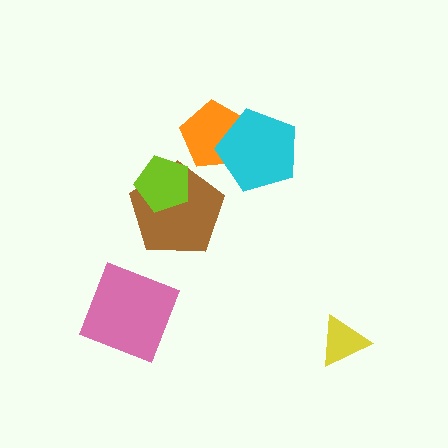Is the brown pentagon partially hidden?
Yes, it is partially covered by another shape.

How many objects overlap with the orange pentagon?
1 object overlaps with the orange pentagon.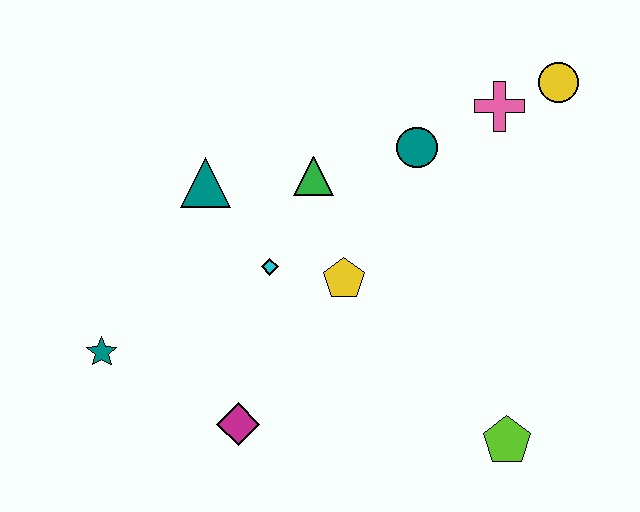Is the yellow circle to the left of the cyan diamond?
No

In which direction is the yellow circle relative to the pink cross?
The yellow circle is to the right of the pink cross.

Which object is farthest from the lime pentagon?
The teal star is farthest from the lime pentagon.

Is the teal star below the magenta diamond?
No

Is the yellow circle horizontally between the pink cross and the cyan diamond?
No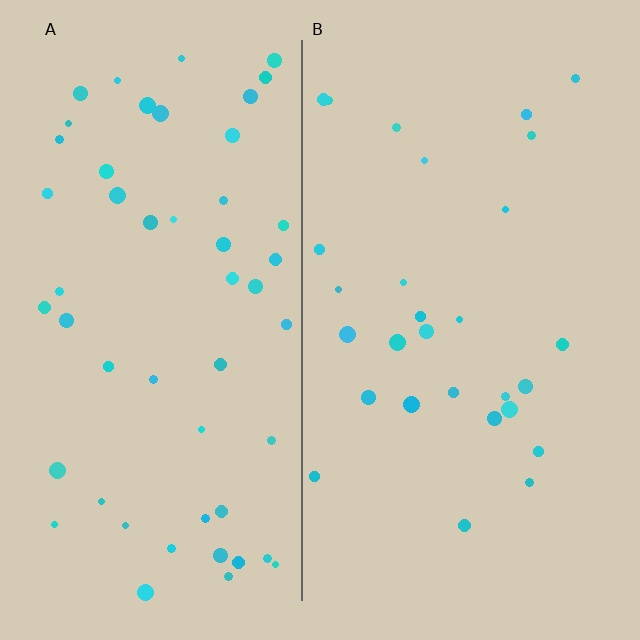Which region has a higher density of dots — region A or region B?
A (the left).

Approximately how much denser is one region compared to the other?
Approximately 1.8× — region A over region B.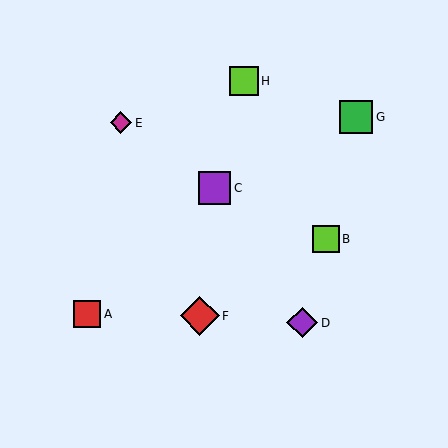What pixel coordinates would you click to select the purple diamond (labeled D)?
Click at (302, 323) to select the purple diamond D.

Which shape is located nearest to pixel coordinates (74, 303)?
The red square (labeled A) at (87, 314) is nearest to that location.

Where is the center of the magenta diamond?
The center of the magenta diamond is at (121, 123).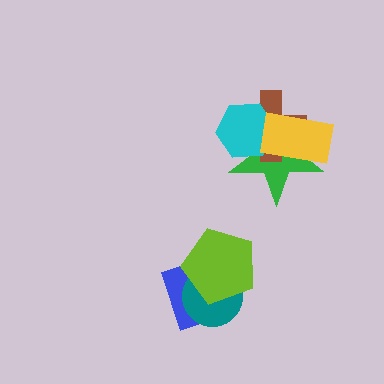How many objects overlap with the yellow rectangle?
3 objects overlap with the yellow rectangle.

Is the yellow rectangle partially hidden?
No, no other shape covers it.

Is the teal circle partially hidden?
Yes, it is partially covered by another shape.